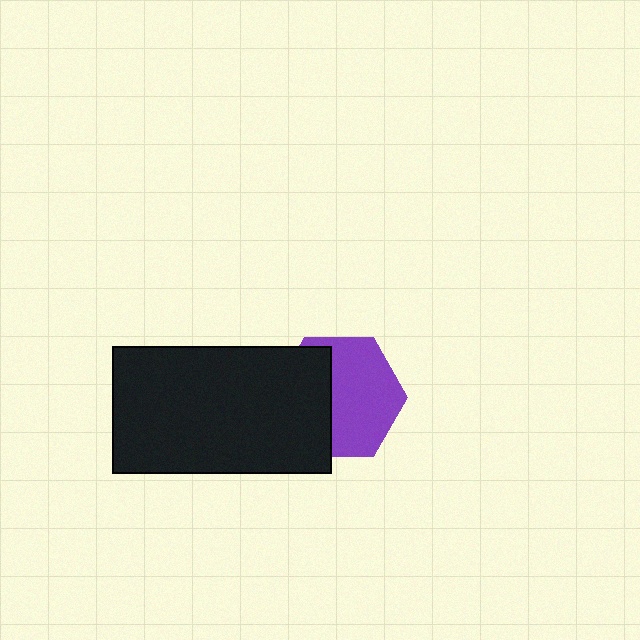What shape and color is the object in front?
The object in front is a black rectangle.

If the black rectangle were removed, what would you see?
You would see the complete purple hexagon.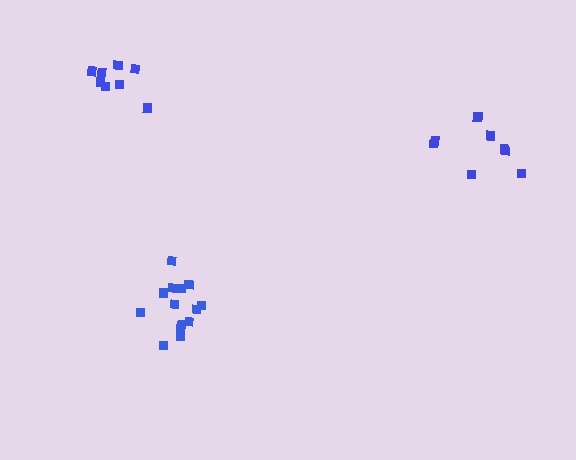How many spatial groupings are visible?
There are 3 spatial groupings.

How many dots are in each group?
Group 1: 8 dots, Group 2: 14 dots, Group 3: 8 dots (30 total).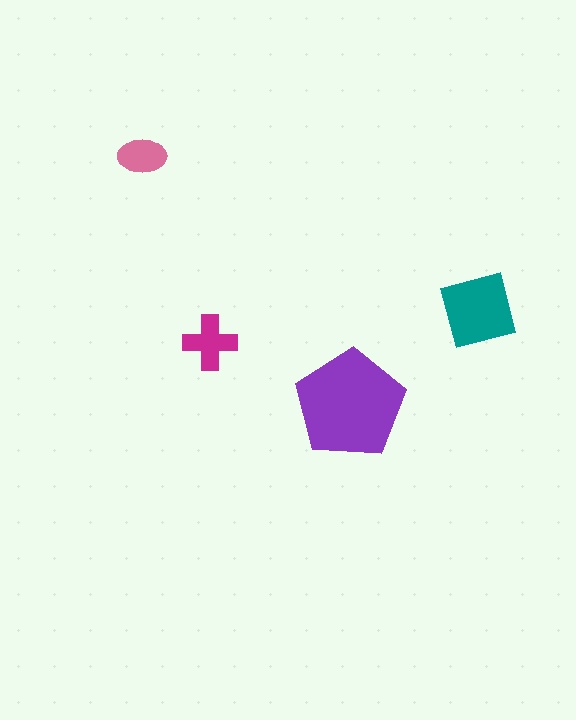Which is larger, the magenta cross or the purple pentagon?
The purple pentagon.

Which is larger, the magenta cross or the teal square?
The teal square.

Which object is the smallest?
The pink ellipse.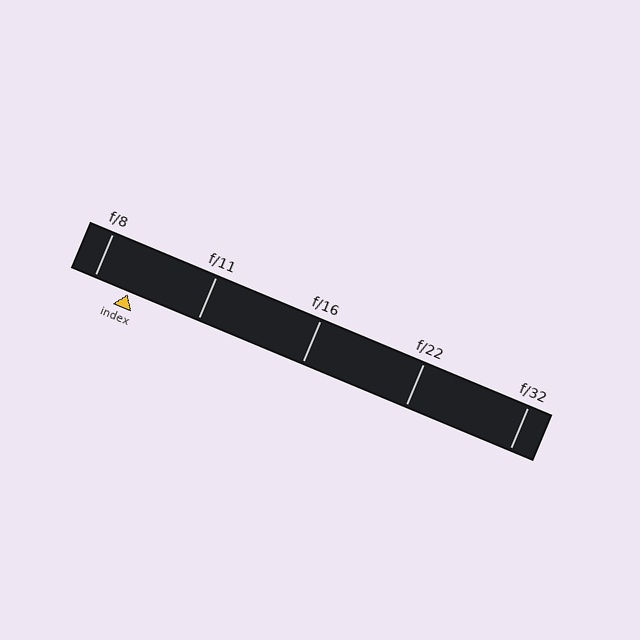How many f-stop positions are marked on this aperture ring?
There are 5 f-stop positions marked.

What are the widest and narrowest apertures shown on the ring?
The widest aperture shown is f/8 and the narrowest is f/32.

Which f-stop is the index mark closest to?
The index mark is closest to f/8.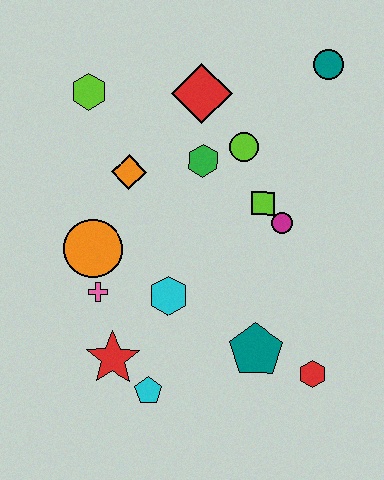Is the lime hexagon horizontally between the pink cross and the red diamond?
No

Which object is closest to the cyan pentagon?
The red star is closest to the cyan pentagon.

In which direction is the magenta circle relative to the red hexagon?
The magenta circle is above the red hexagon.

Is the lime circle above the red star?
Yes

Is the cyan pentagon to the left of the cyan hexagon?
Yes